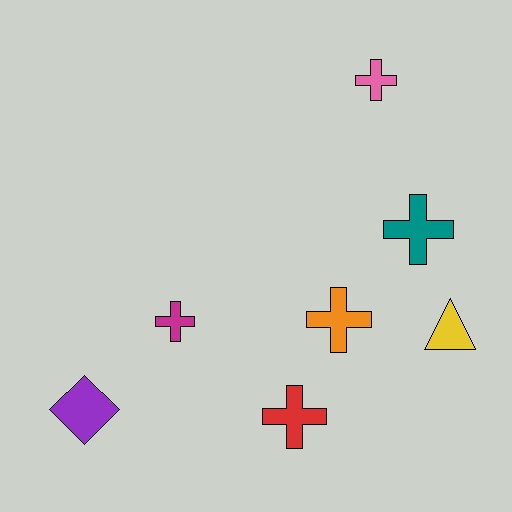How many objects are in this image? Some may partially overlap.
There are 7 objects.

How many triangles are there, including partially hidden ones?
There is 1 triangle.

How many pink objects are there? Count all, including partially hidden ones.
There is 1 pink object.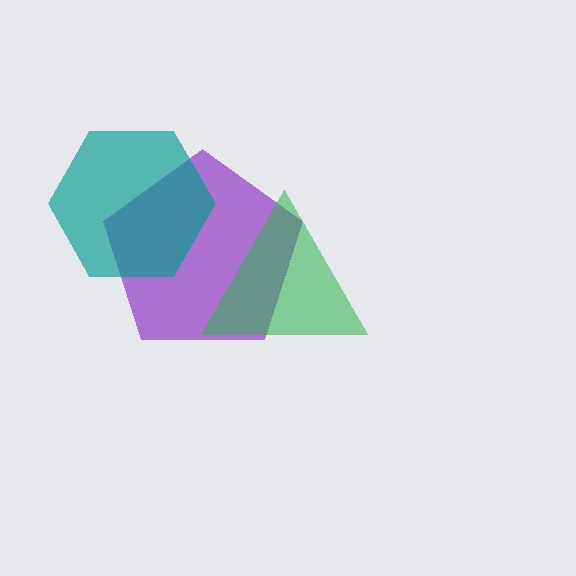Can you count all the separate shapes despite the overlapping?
Yes, there are 3 separate shapes.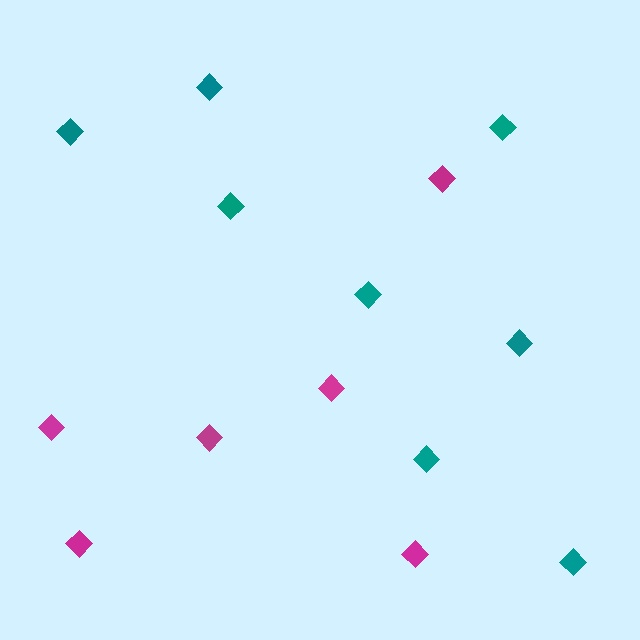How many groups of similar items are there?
There are 2 groups: one group of magenta diamonds (6) and one group of teal diamonds (8).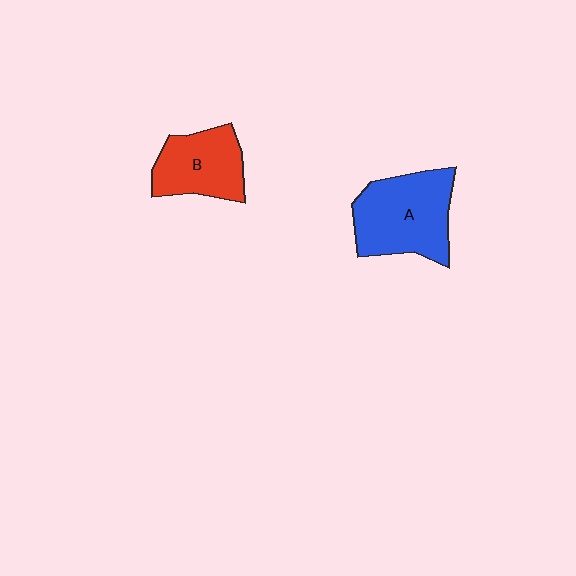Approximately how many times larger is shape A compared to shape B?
Approximately 1.4 times.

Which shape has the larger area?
Shape A (blue).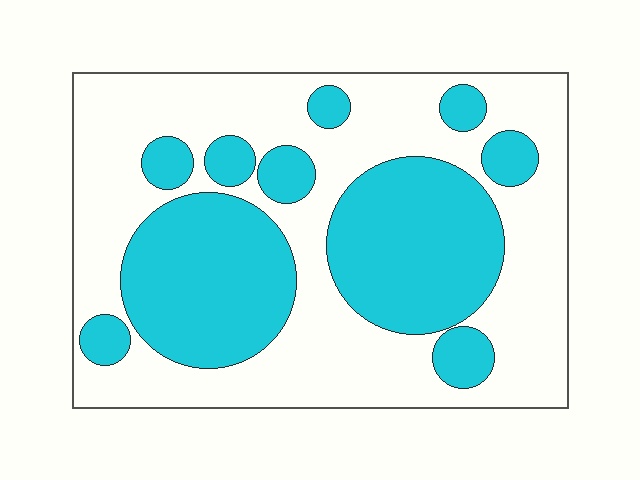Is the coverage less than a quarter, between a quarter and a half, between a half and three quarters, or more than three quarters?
Between a quarter and a half.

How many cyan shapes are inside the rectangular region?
10.